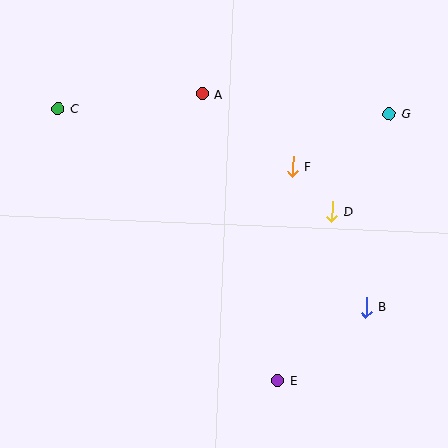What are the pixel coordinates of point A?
Point A is at (202, 94).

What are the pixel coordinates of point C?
Point C is at (58, 109).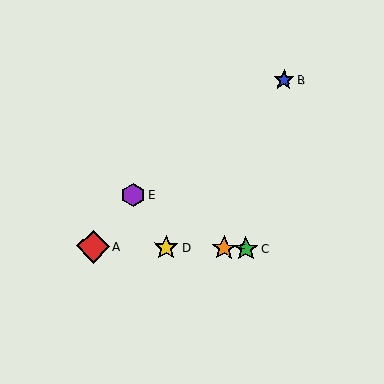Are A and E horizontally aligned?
No, A is at y≈246 and E is at y≈195.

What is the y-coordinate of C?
Object C is at y≈249.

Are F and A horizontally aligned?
Yes, both are at y≈248.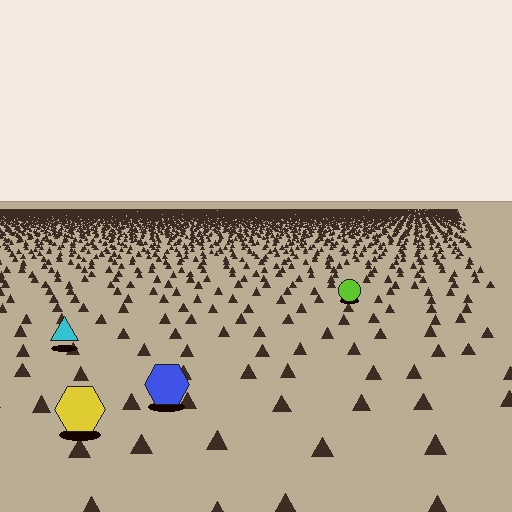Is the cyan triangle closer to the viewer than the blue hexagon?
No. The blue hexagon is closer — you can tell from the texture gradient: the ground texture is coarser near it.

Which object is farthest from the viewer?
The lime circle is farthest from the viewer. It appears smaller and the ground texture around it is denser.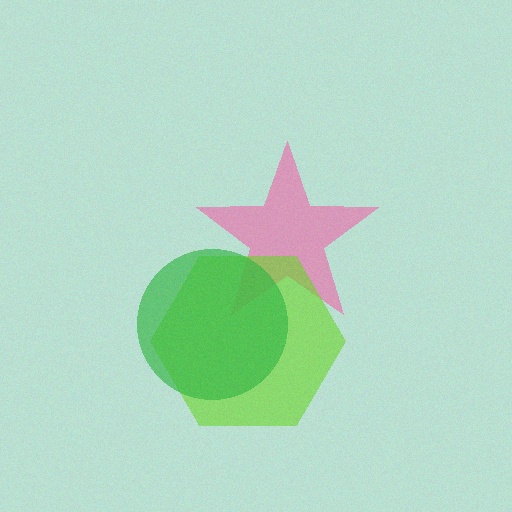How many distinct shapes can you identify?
There are 3 distinct shapes: a pink star, a lime hexagon, a green circle.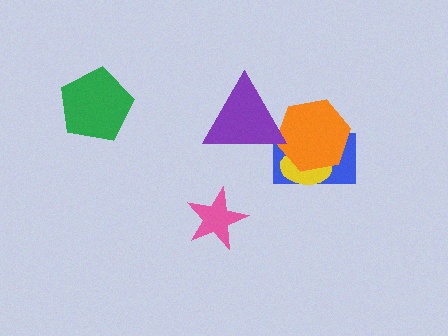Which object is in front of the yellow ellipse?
The orange hexagon is in front of the yellow ellipse.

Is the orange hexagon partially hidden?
Yes, it is partially covered by another shape.